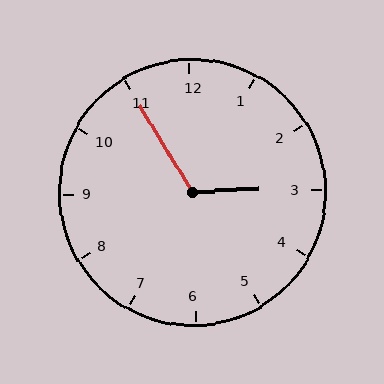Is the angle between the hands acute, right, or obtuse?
It is obtuse.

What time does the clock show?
2:55.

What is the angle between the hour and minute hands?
Approximately 118 degrees.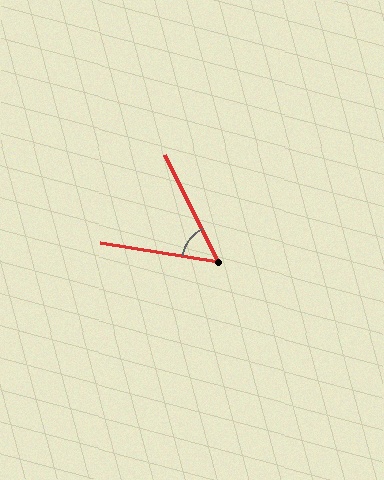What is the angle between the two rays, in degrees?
Approximately 54 degrees.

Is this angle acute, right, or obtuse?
It is acute.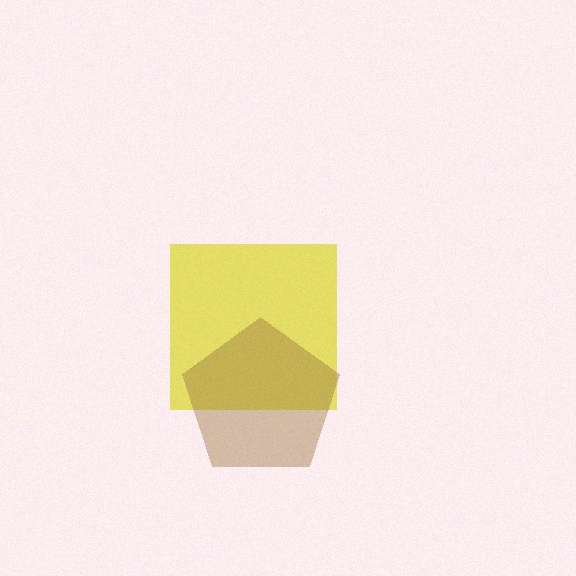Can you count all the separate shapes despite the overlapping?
Yes, there are 2 separate shapes.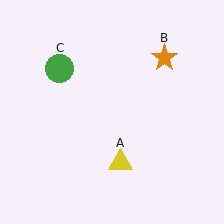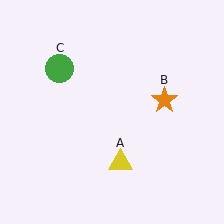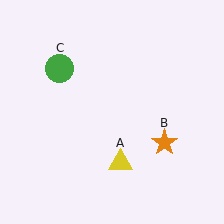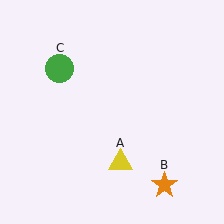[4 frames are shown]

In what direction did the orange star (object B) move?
The orange star (object B) moved down.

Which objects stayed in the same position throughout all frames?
Yellow triangle (object A) and green circle (object C) remained stationary.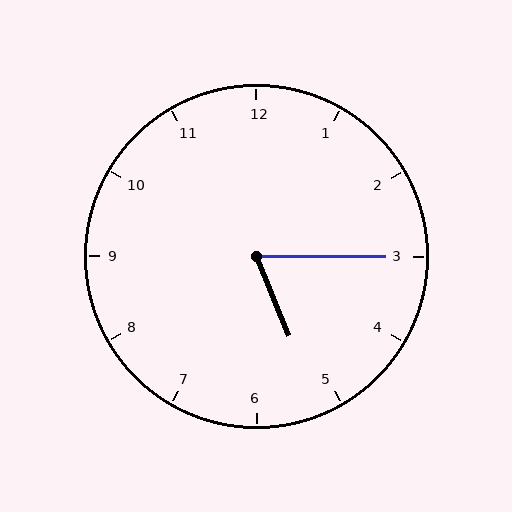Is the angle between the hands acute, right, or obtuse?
It is acute.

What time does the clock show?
5:15.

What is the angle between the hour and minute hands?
Approximately 68 degrees.